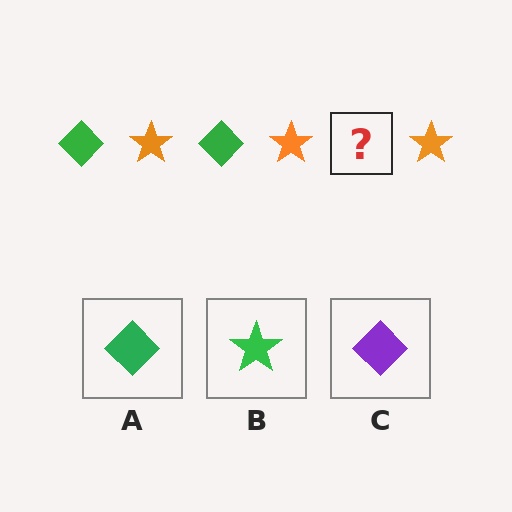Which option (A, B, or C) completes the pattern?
A.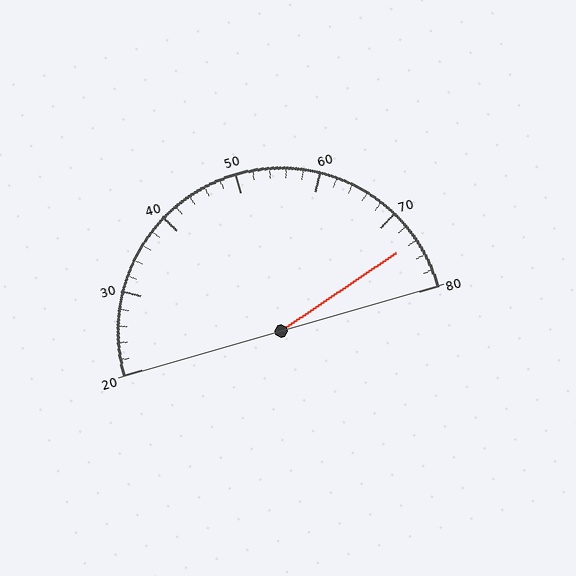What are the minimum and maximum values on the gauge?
The gauge ranges from 20 to 80.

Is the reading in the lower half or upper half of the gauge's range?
The reading is in the upper half of the range (20 to 80).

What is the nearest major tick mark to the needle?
The nearest major tick mark is 70.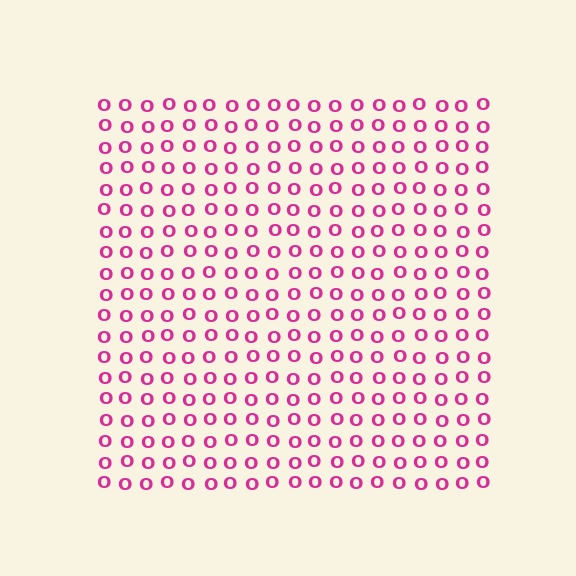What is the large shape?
The large shape is a square.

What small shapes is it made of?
It is made of small letter O's.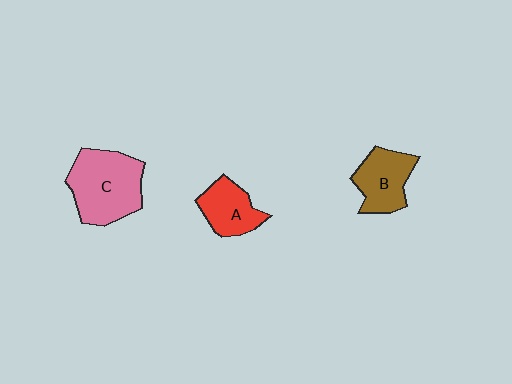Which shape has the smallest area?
Shape A (red).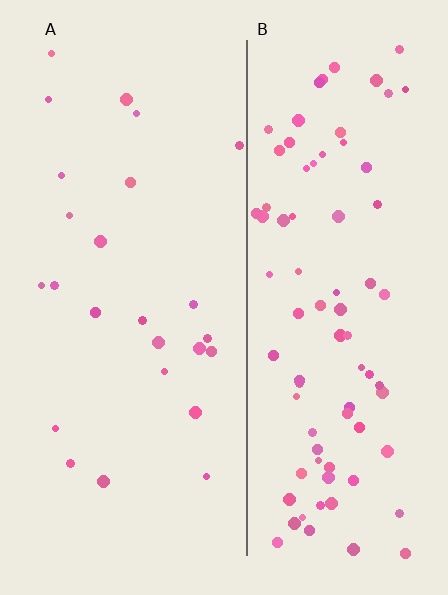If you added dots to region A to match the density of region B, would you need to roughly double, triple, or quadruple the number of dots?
Approximately triple.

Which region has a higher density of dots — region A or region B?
B (the right).